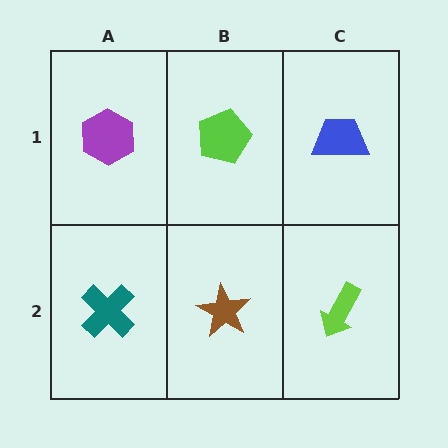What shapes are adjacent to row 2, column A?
A purple hexagon (row 1, column A), a brown star (row 2, column B).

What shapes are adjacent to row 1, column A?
A teal cross (row 2, column A), a lime pentagon (row 1, column B).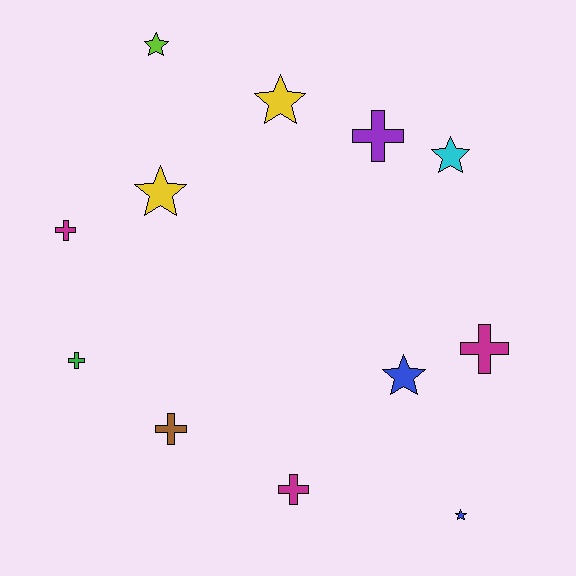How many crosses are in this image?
There are 6 crosses.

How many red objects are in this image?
There are no red objects.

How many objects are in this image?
There are 12 objects.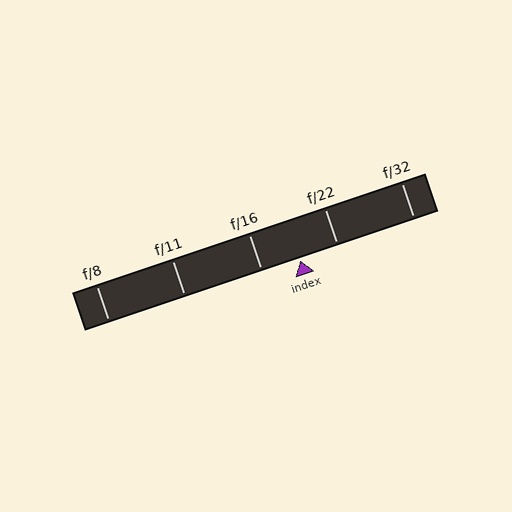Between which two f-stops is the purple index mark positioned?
The index mark is between f/16 and f/22.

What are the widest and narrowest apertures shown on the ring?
The widest aperture shown is f/8 and the narrowest is f/32.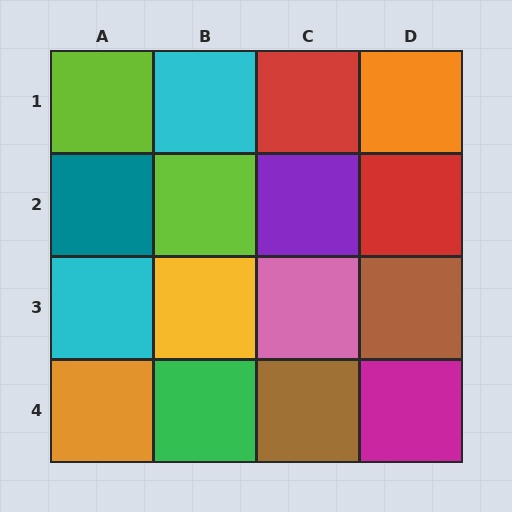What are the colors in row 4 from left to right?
Orange, green, brown, magenta.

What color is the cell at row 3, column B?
Yellow.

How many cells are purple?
1 cell is purple.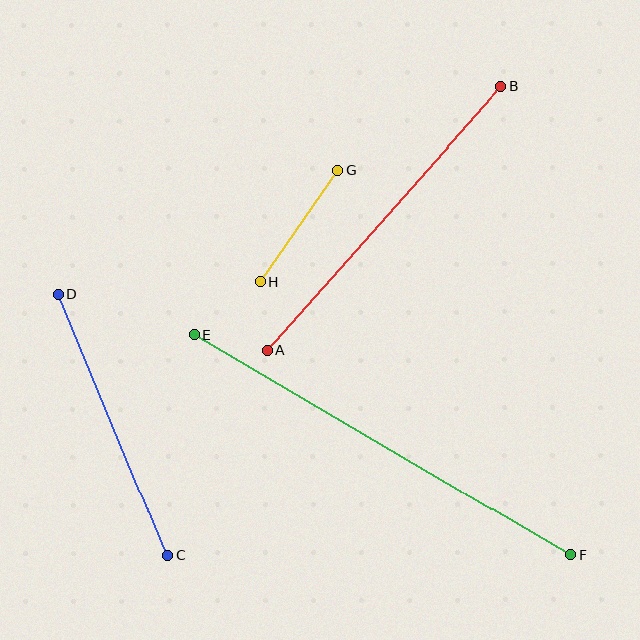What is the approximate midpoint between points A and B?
The midpoint is at approximately (384, 219) pixels.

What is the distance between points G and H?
The distance is approximately 136 pixels.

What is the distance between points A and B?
The distance is approximately 353 pixels.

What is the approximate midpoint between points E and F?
The midpoint is at approximately (382, 445) pixels.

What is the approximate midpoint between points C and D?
The midpoint is at approximately (113, 425) pixels.